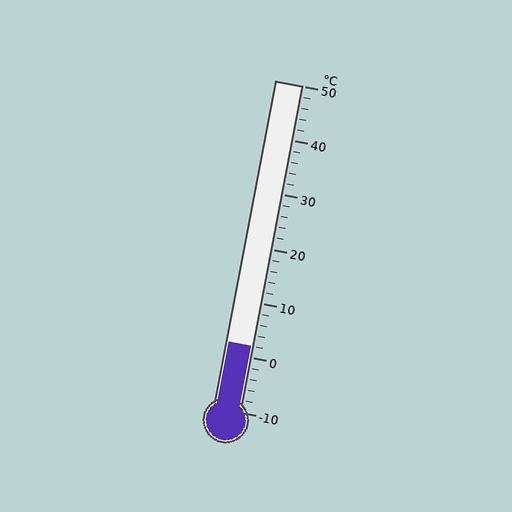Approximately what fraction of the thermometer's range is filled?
The thermometer is filled to approximately 20% of its range.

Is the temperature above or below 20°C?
The temperature is below 20°C.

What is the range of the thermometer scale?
The thermometer scale ranges from -10°C to 50°C.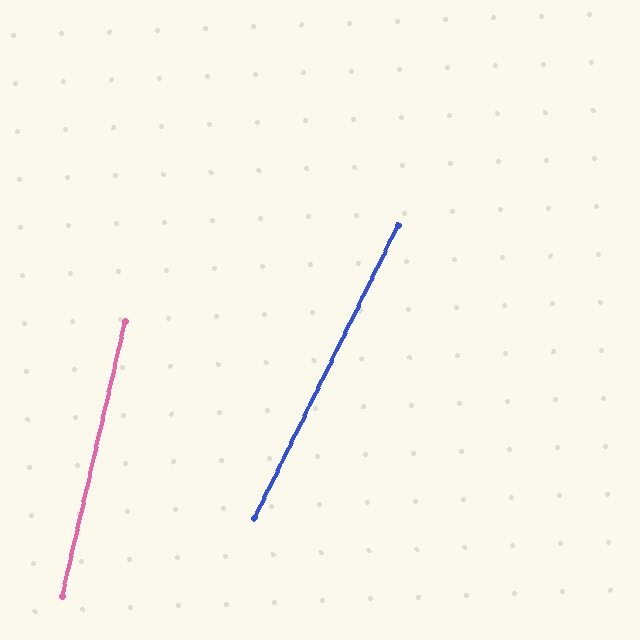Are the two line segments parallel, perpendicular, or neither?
Neither parallel nor perpendicular — they differ by about 13°.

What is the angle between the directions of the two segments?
Approximately 13 degrees.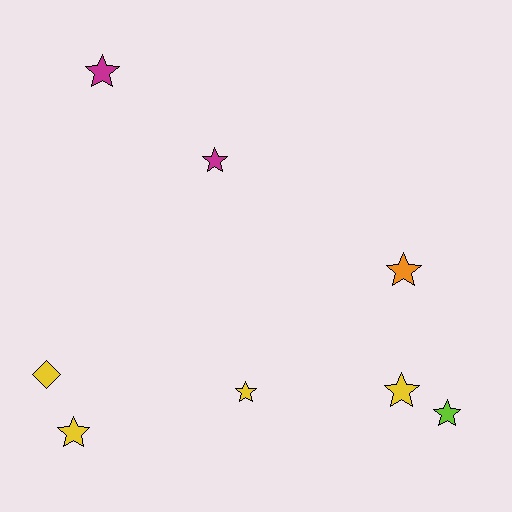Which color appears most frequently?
Yellow, with 4 objects.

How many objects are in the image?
There are 8 objects.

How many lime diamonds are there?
There are no lime diamonds.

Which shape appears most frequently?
Star, with 7 objects.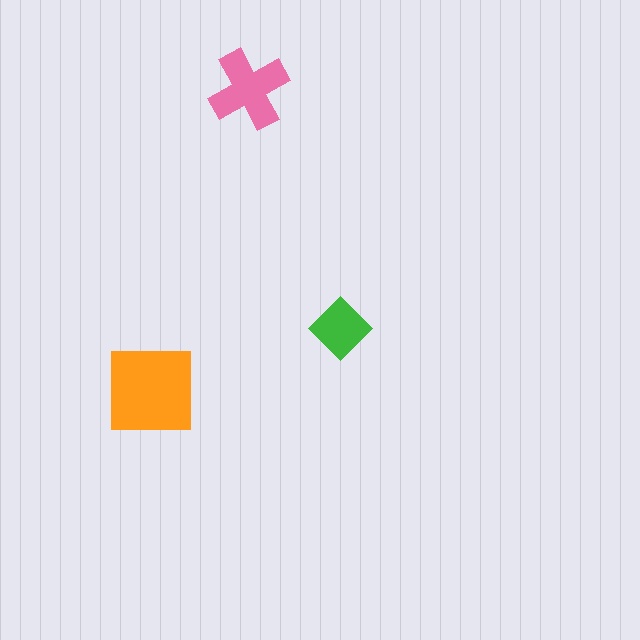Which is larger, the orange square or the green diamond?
The orange square.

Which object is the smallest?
The green diamond.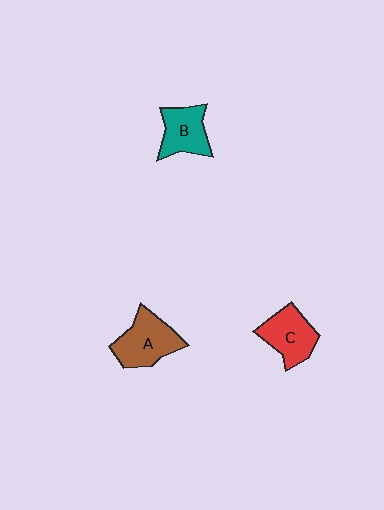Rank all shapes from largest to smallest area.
From largest to smallest: A (brown), C (red), B (teal).